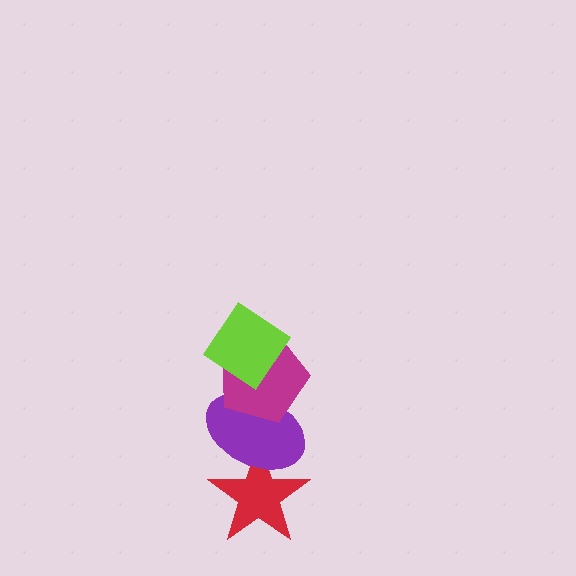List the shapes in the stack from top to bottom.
From top to bottom: the lime diamond, the magenta pentagon, the purple ellipse, the red star.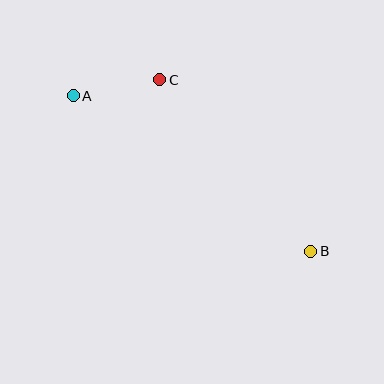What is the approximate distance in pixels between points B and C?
The distance between B and C is approximately 229 pixels.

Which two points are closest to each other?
Points A and C are closest to each other.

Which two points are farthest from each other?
Points A and B are farthest from each other.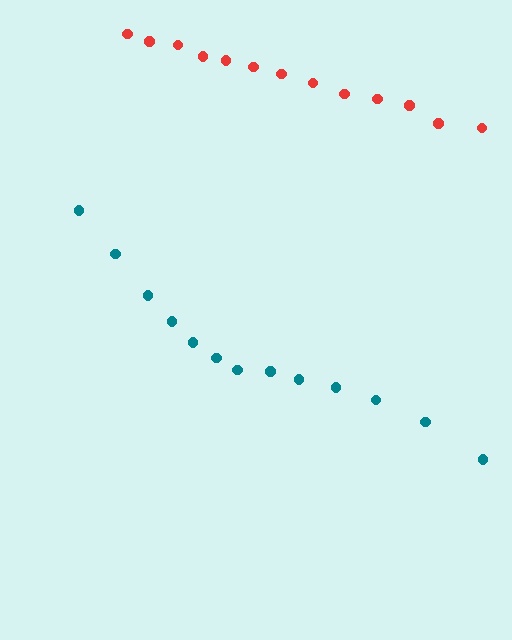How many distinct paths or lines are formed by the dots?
There are 2 distinct paths.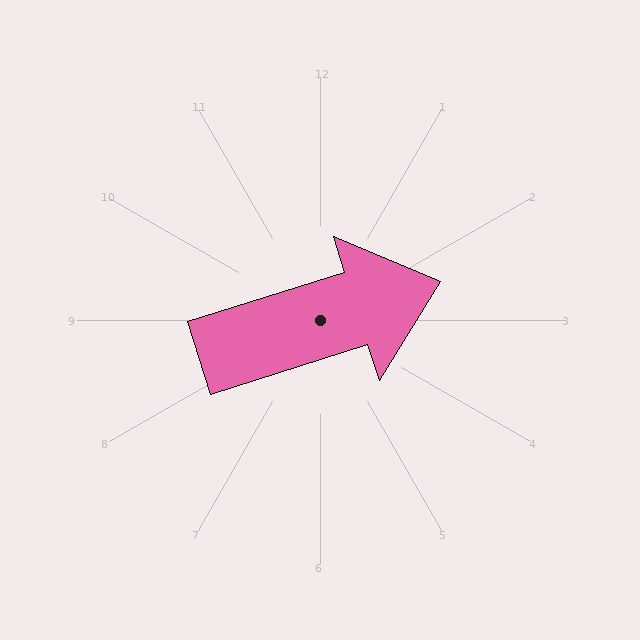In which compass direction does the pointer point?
East.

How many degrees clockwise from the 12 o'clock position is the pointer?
Approximately 72 degrees.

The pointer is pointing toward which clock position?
Roughly 2 o'clock.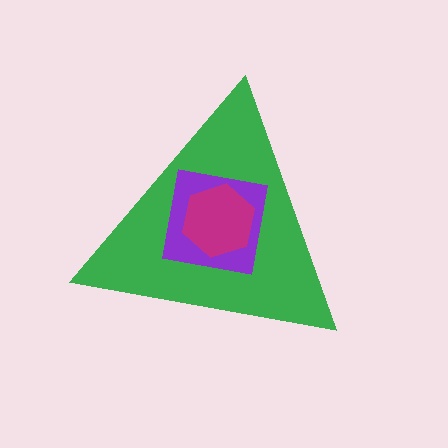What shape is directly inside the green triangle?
The purple square.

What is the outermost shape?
The green triangle.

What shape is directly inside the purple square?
The magenta hexagon.